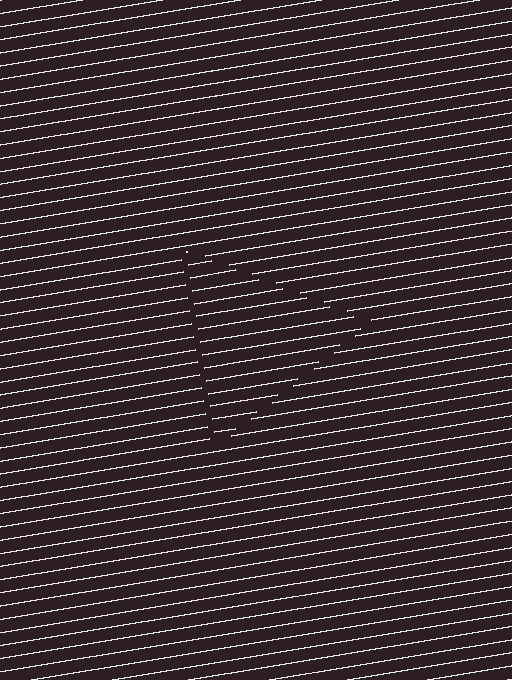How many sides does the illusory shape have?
3 sides — the line-ends trace a triangle.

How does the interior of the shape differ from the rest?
The interior of the shape contains the same grating, shifted by half a period — the contour is defined by the phase discontinuity where line-ends from the inner and outer gratings abut.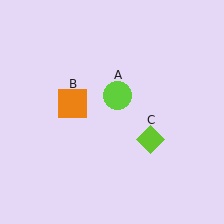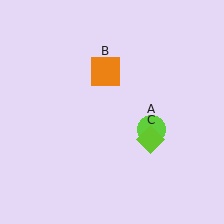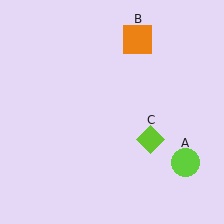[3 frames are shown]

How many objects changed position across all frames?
2 objects changed position: lime circle (object A), orange square (object B).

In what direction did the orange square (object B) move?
The orange square (object B) moved up and to the right.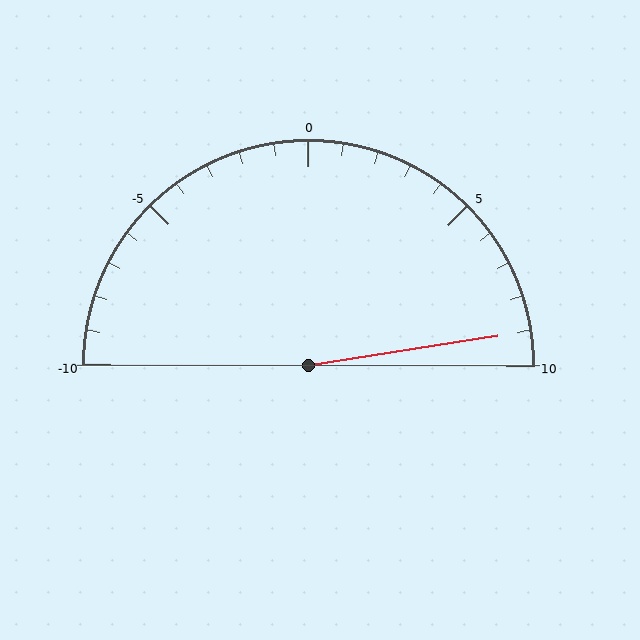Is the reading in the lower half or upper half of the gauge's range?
The reading is in the upper half of the range (-10 to 10).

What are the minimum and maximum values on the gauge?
The gauge ranges from -10 to 10.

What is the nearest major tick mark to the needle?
The nearest major tick mark is 10.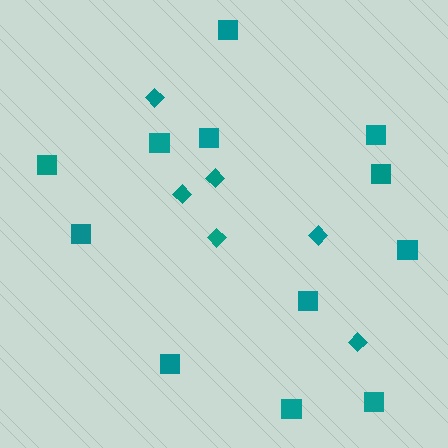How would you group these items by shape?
There are 2 groups: one group of diamonds (6) and one group of squares (12).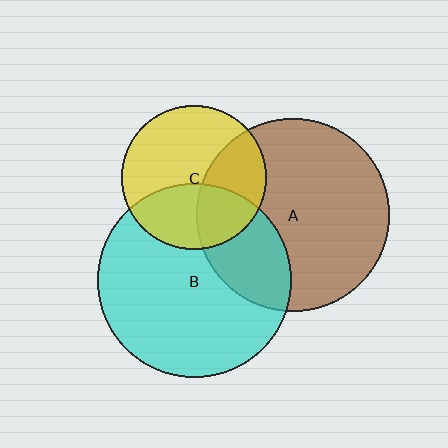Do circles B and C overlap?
Yes.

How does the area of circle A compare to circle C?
Approximately 1.8 times.